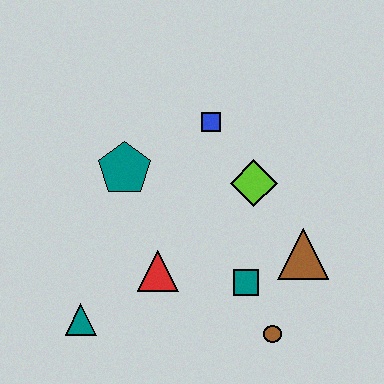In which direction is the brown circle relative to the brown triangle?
The brown circle is below the brown triangle.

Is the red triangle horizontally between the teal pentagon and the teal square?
Yes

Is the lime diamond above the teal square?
Yes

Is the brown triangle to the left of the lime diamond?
No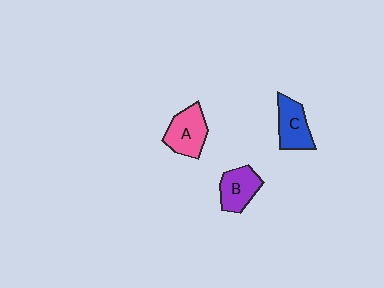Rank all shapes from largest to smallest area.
From largest to smallest: A (pink), C (blue), B (purple).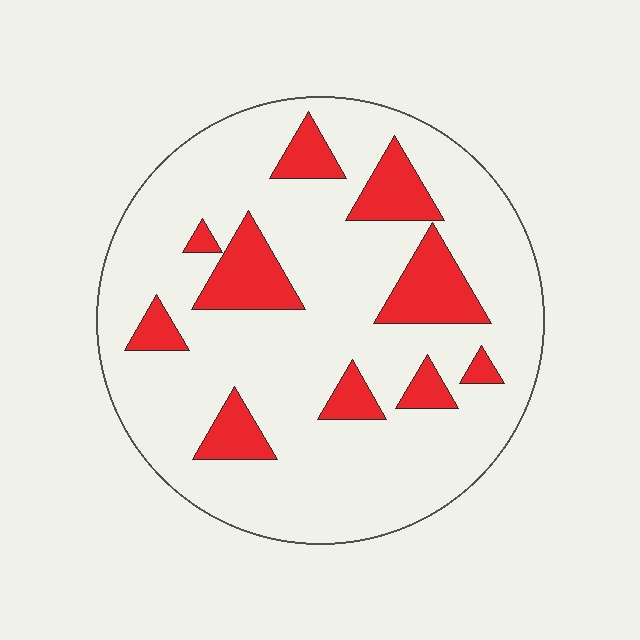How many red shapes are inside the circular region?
10.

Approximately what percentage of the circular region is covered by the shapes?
Approximately 20%.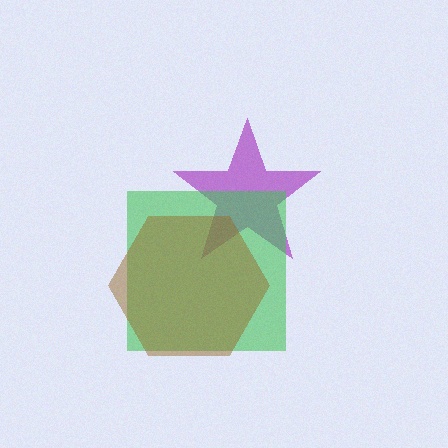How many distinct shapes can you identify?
There are 3 distinct shapes: a purple star, a green square, a brown hexagon.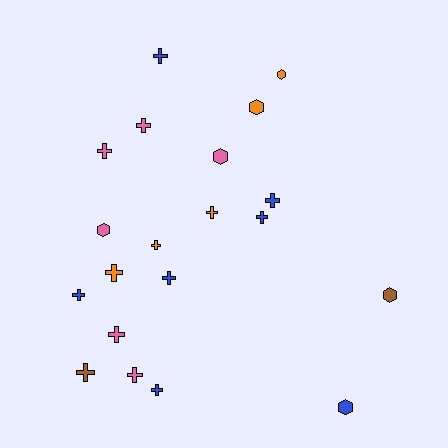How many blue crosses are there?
There are 6 blue crosses.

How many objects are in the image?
There are 20 objects.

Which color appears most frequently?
Blue, with 7 objects.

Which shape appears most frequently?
Cross, with 14 objects.